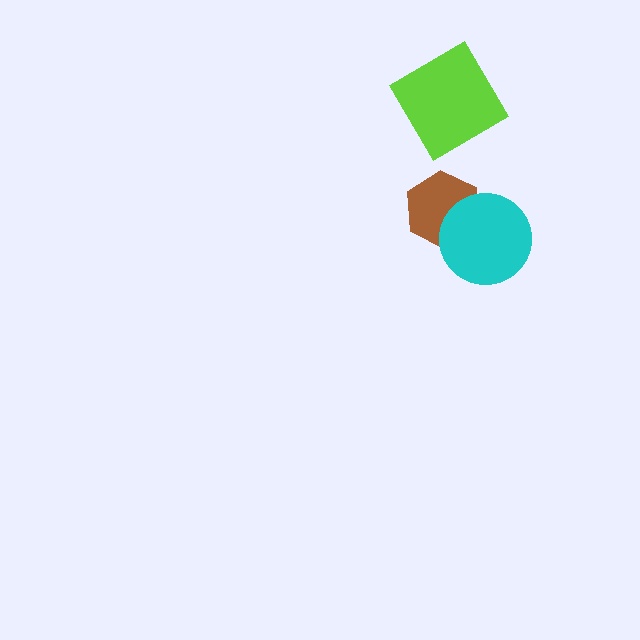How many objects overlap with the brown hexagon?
1 object overlaps with the brown hexagon.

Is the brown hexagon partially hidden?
Yes, it is partially covered by another shape.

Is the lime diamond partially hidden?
No, no other shape covers it.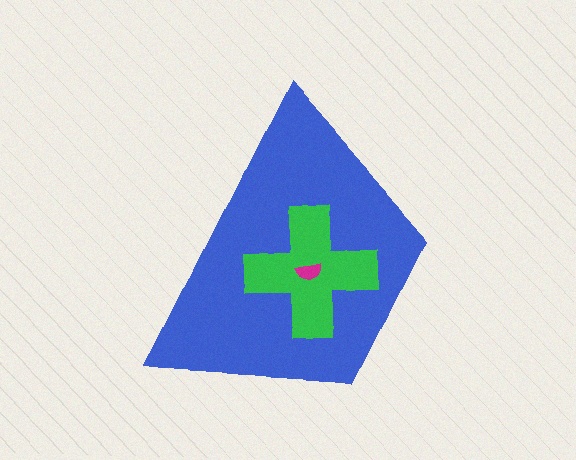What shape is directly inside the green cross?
The magenta semicircle.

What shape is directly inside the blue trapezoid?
The green cross.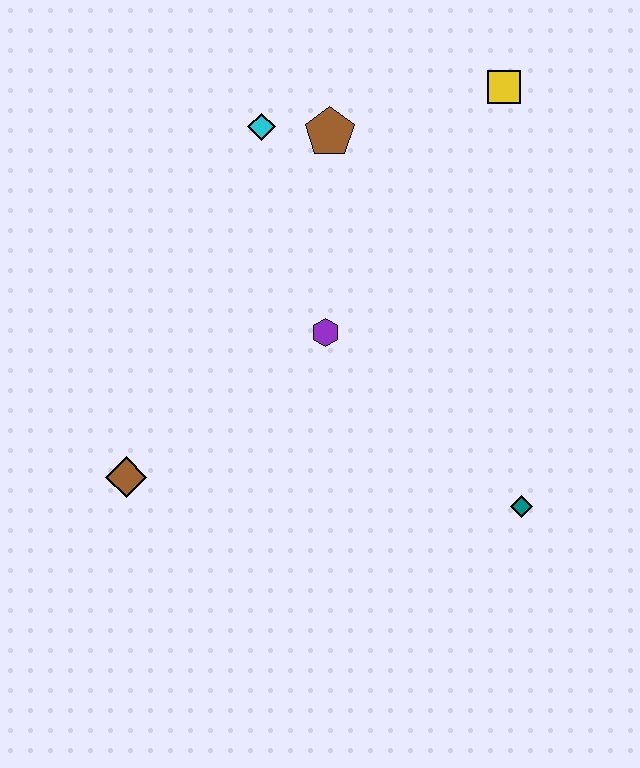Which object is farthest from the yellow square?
The brown diamond is farthest from the yellow square.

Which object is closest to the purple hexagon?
The brown pentagon is closest to the purple hexagon.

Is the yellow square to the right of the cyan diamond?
Yes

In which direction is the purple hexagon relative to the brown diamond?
The purple hexagon is to the right of the brown diamond.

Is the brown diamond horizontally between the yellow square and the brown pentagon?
No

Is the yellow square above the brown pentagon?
Yes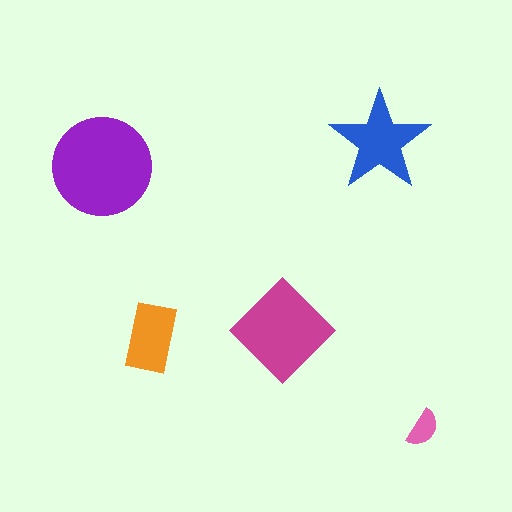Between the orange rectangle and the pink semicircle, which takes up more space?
The orange rectangle.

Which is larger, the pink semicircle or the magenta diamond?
The magenta diamond.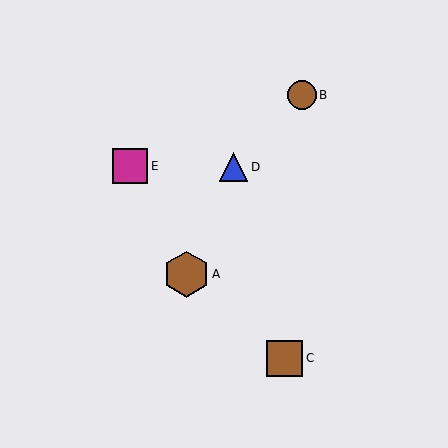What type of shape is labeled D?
Shape D is a blue triangle.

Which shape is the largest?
The brown hexagon (labeled A) is the largest.